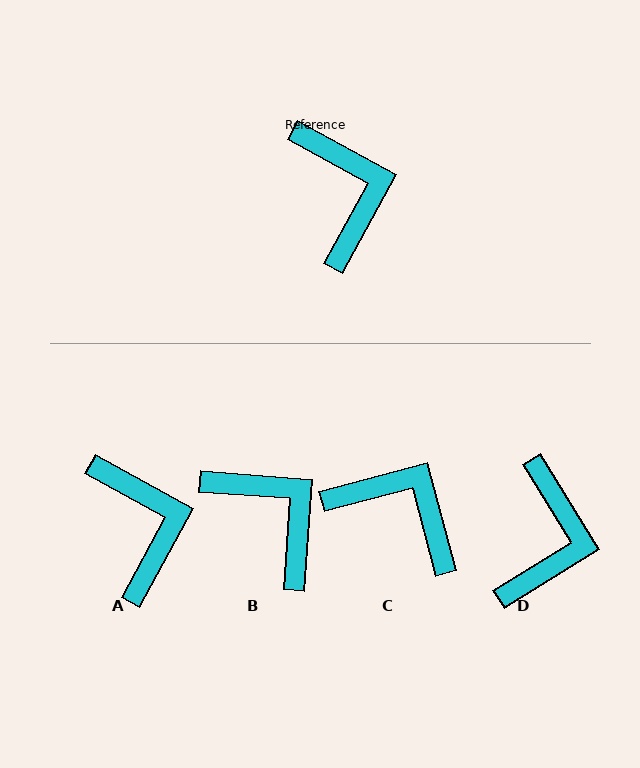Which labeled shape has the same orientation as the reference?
A.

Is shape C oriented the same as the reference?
No, it is off by about 44 degrees.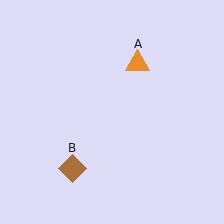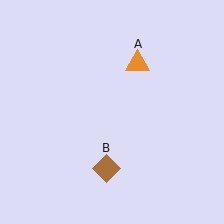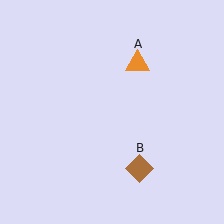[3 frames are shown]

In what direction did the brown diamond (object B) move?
The brown diamond (object B) moved right.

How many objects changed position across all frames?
1 object changed position: brown diamond (object B).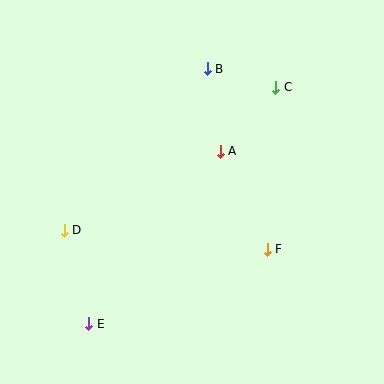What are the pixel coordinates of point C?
Point C is at (276, 87).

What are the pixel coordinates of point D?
Point D is at (64, 230).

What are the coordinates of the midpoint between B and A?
The midpoint between B and A is at (214, 110).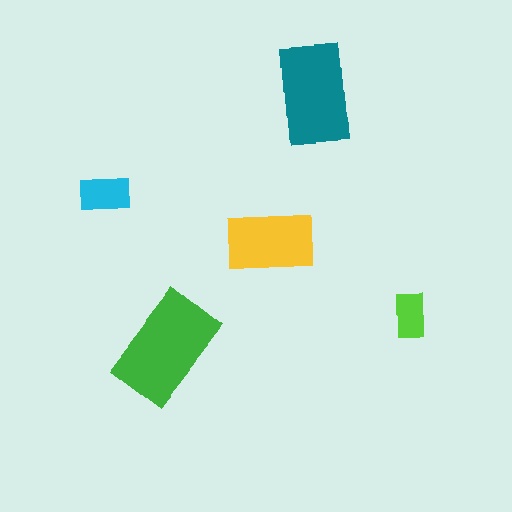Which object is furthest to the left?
The cyan rectangle is leftmost.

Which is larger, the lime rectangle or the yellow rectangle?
The yellow one.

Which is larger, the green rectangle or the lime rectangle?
The green one.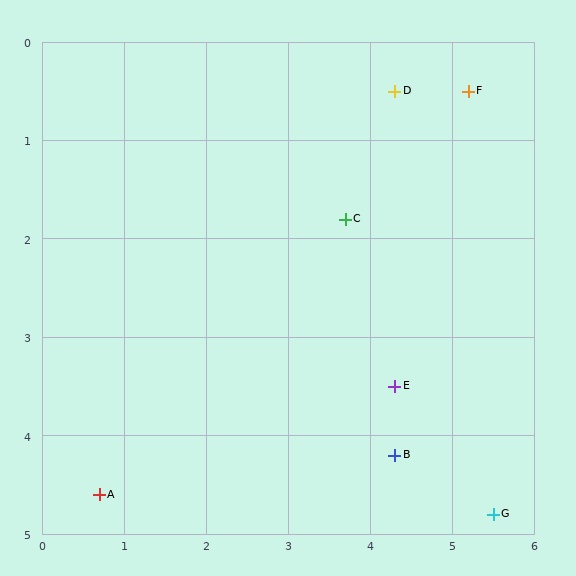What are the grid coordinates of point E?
Point E is at approximately (4.3, 3.5).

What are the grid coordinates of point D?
Point D is at approximately (4.3, 0.5).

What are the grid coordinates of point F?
Point F is at approximately (5.2, 0.5).